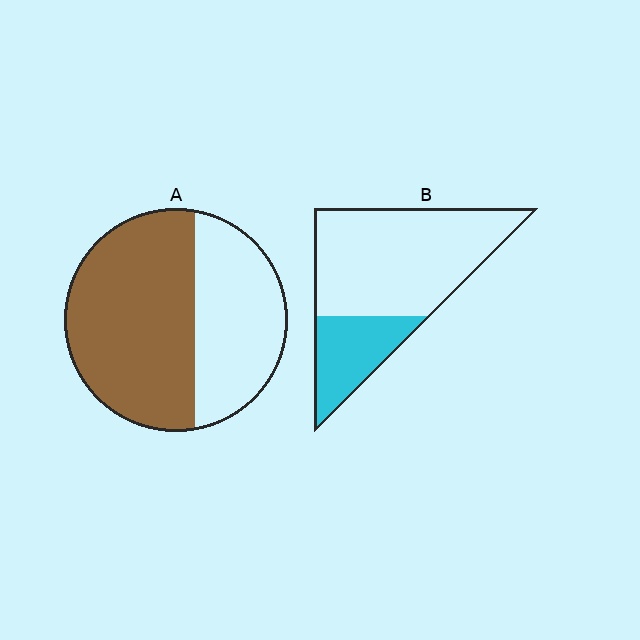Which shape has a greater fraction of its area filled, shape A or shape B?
Shape A.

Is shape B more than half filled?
No.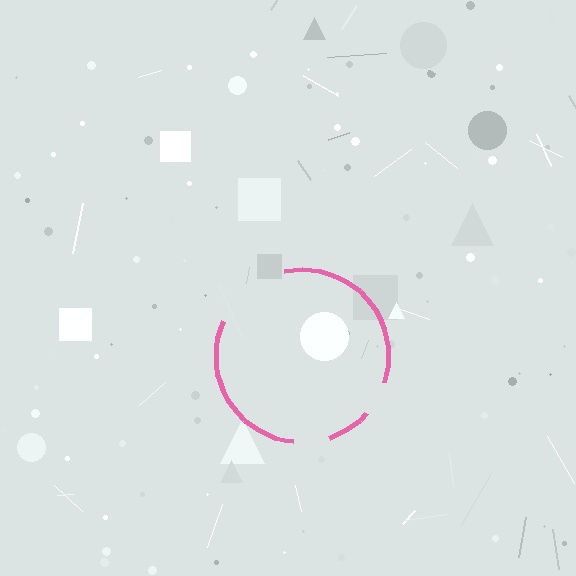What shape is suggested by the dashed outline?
The dashed outline suggests a circle.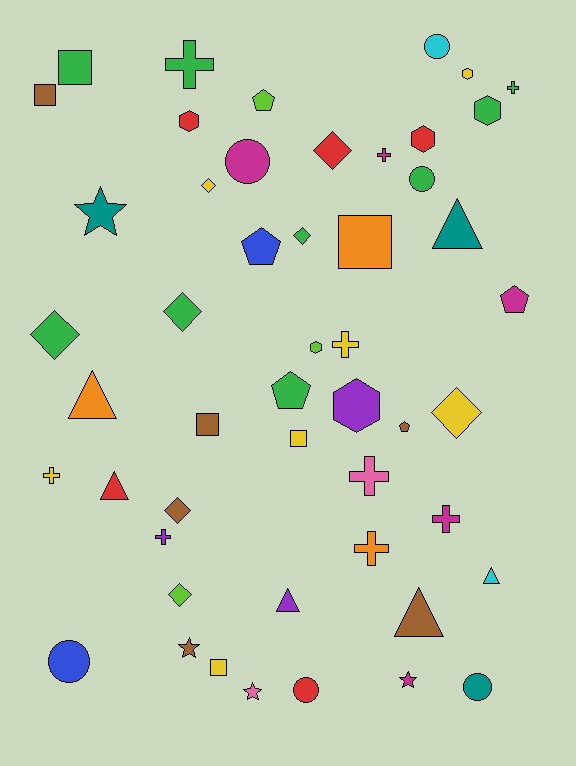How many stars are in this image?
There are 4 stars.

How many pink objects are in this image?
There are 2 pink objects.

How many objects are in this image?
There are 50 objects.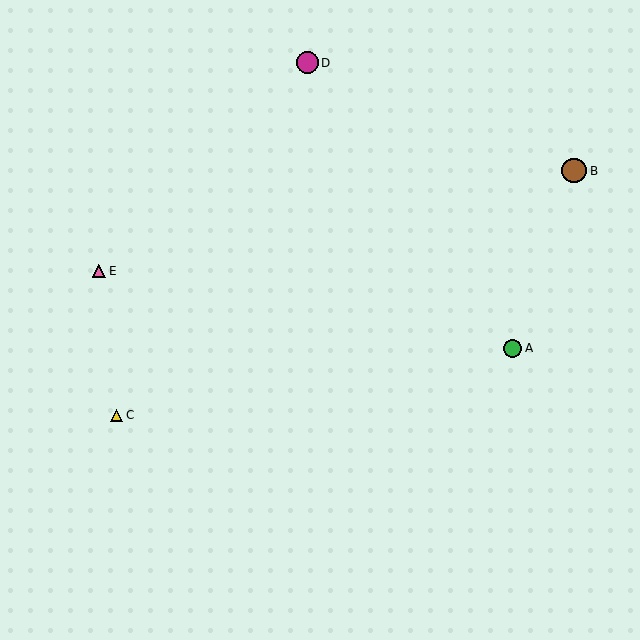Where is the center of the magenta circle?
The center of the magenta circle is at (307, 63).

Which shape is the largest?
The brown circle (labeled B) is the largest.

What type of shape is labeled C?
Shape C is a yellow triangle.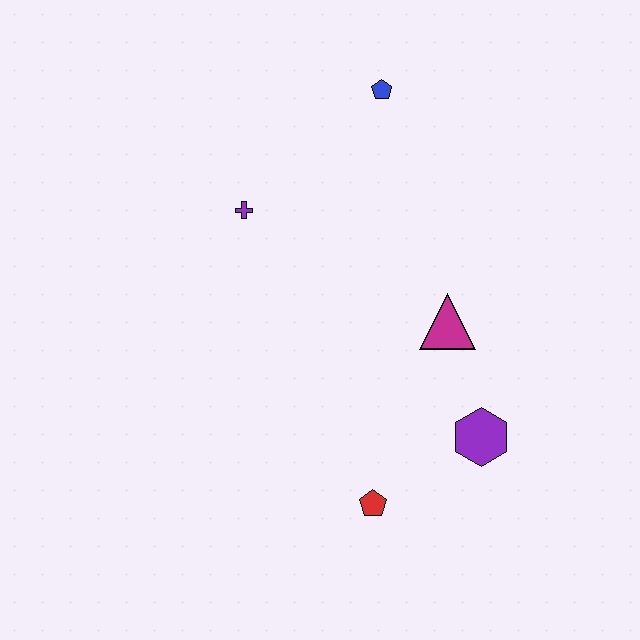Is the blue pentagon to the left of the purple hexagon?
Yes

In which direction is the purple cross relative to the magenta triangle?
The purple cross is to the left of the magenta triangle.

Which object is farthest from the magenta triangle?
The blue pentagon is farthest from the magenta triangle.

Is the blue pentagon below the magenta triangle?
No